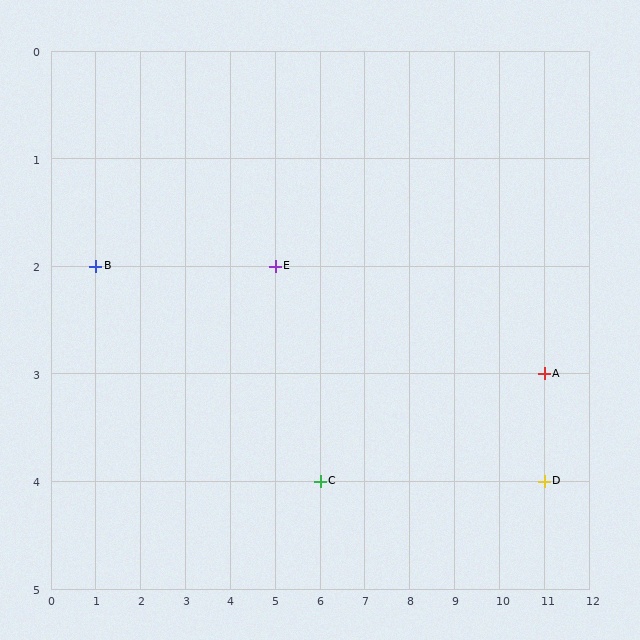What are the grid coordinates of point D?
Point D is at grid coordinates (11, 4).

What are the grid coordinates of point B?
Point B is at grid coordinates (1, 2).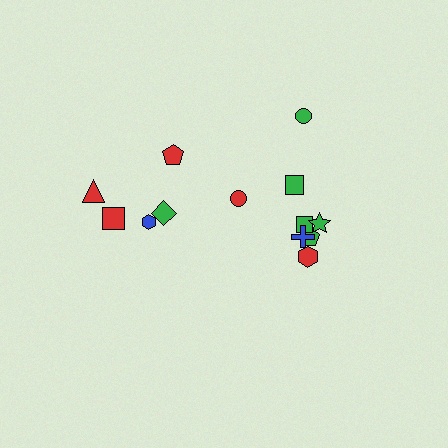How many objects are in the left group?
There are 5 objects.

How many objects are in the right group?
There are 8 objects.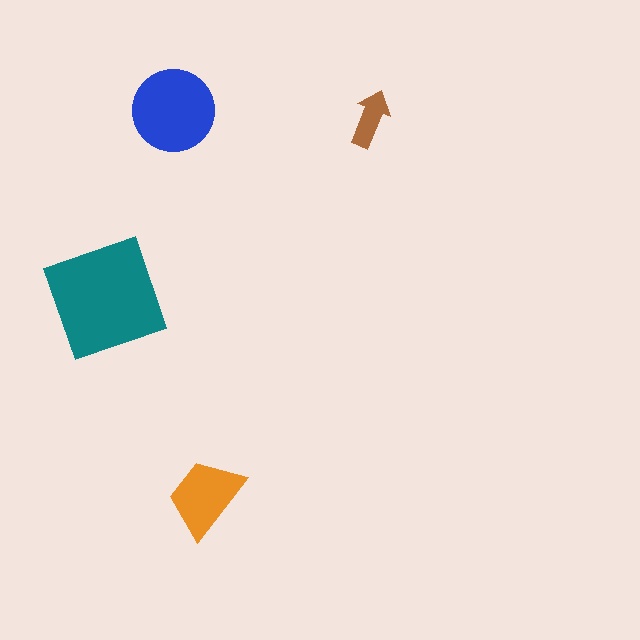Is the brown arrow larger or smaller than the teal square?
Smaller.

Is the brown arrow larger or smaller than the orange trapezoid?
Smaller.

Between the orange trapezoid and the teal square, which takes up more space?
The teal square.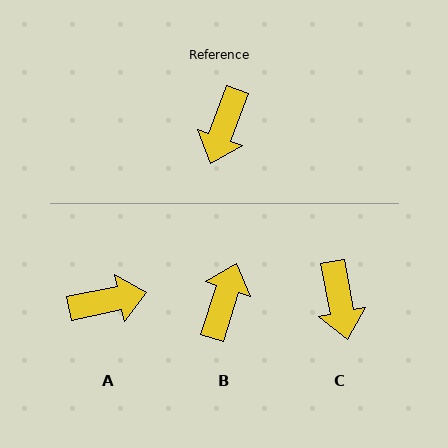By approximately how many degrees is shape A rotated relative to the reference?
Approximately 122 degrees counter-clockwise.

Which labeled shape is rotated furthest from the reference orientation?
B, about 177 degrees away.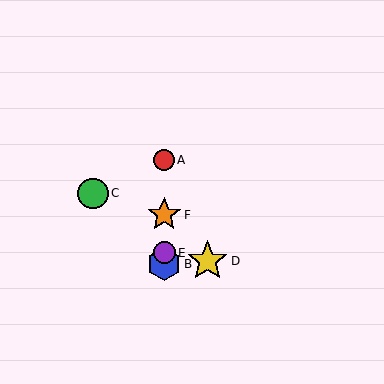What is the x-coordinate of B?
Object B is at x≈164.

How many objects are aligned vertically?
4 objects (A, B, E, F) are aligned vertically.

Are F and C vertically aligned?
No, F is at x≈164 and C is at x≈93.